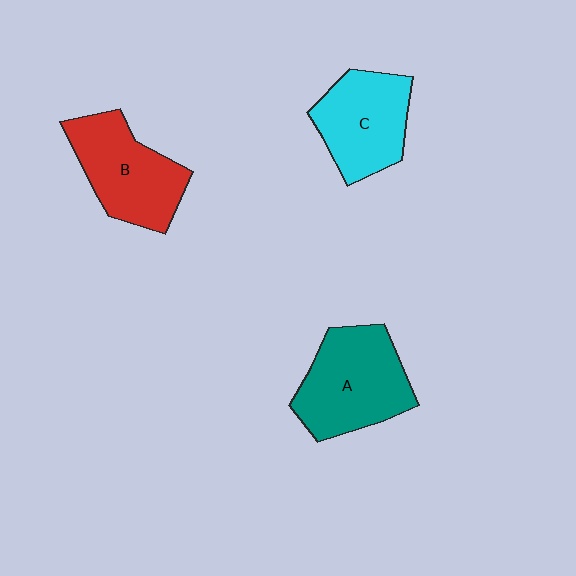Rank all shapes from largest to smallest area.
From largest to smallest: A (teal), B (red), C (cyan).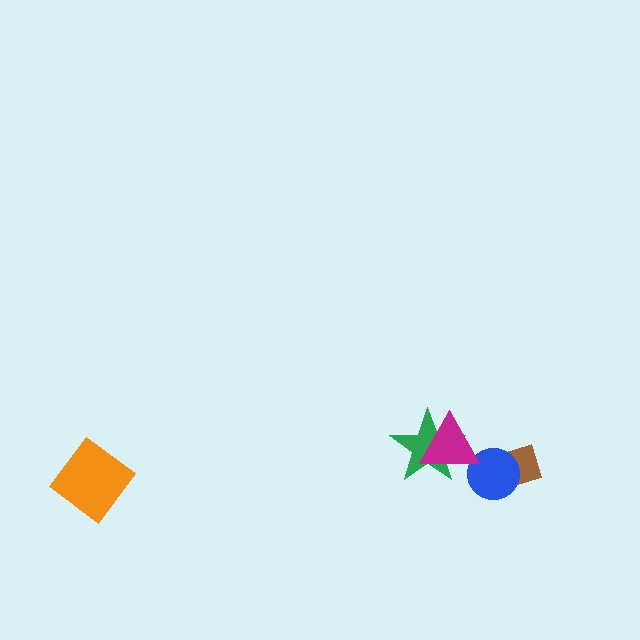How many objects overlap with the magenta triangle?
2 objects overlap with the magenta triangle.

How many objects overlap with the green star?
1 object overlaps with the green star.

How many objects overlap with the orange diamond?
0 objects overlap with the orange diamond.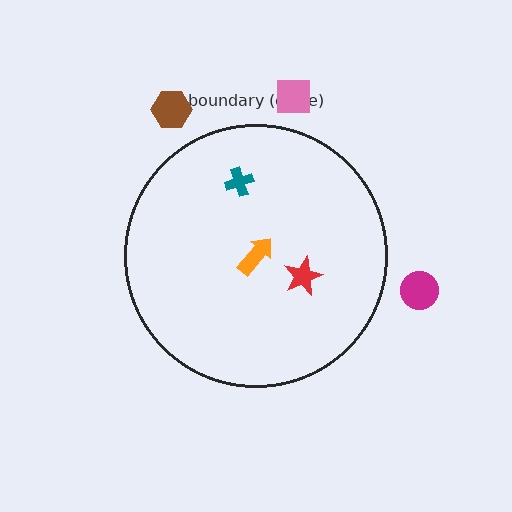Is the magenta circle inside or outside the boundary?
Outside.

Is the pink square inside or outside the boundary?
Outside.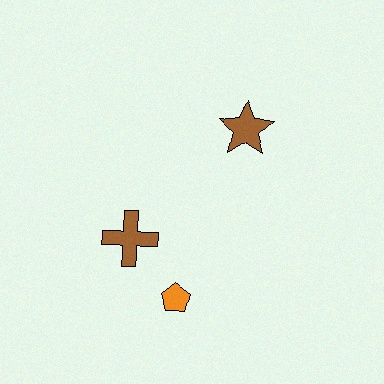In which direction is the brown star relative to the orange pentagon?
The brown star is above the orange pentagon.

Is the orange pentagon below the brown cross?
Yes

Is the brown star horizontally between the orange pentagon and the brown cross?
No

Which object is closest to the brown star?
The brown cross is closest to the brown star.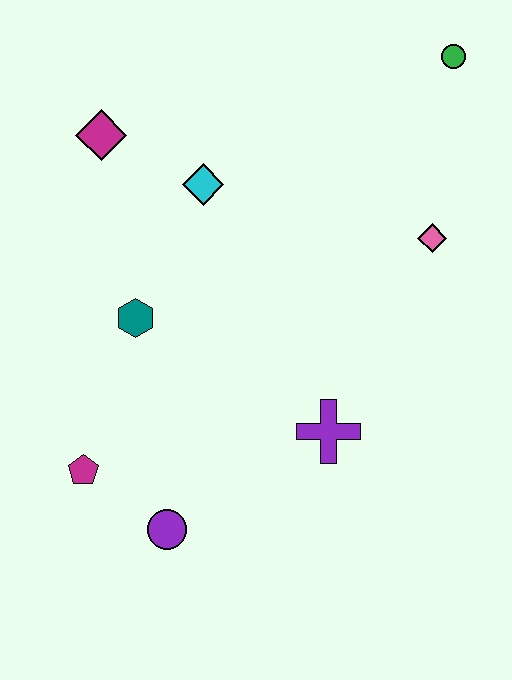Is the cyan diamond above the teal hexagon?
Yes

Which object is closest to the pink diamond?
The green circle is closest to the pink diamond.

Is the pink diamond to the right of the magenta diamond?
Yes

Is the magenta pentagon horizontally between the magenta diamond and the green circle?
No